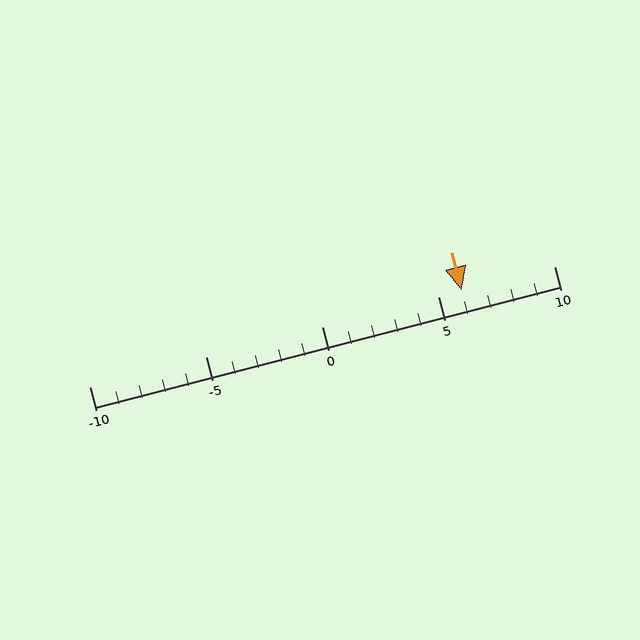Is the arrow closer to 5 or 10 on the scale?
The arrow is closer to 5.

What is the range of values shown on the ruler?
The ruler shows values from -10 to 10.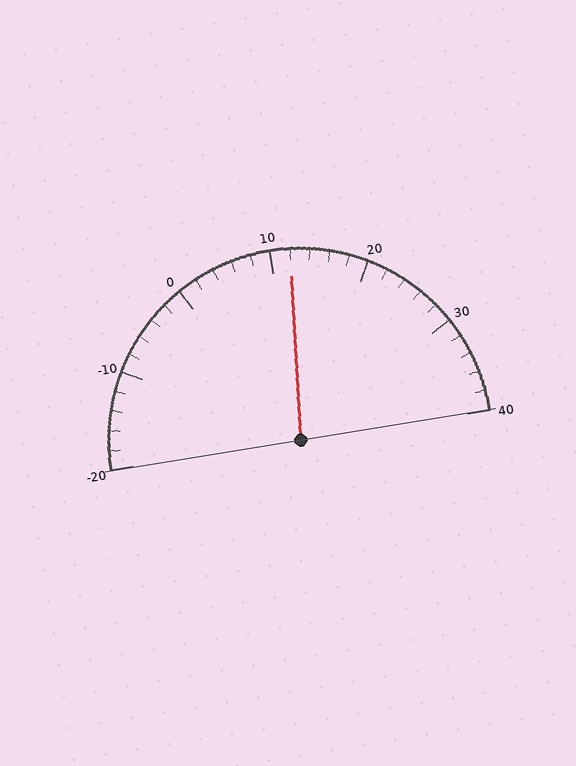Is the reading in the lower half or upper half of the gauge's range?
The reading is in the upper half of the range (-20 to 40).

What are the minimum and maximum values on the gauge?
The gauge ranges from -20 to 40.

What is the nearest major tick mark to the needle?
The nearest major tick mark is 10.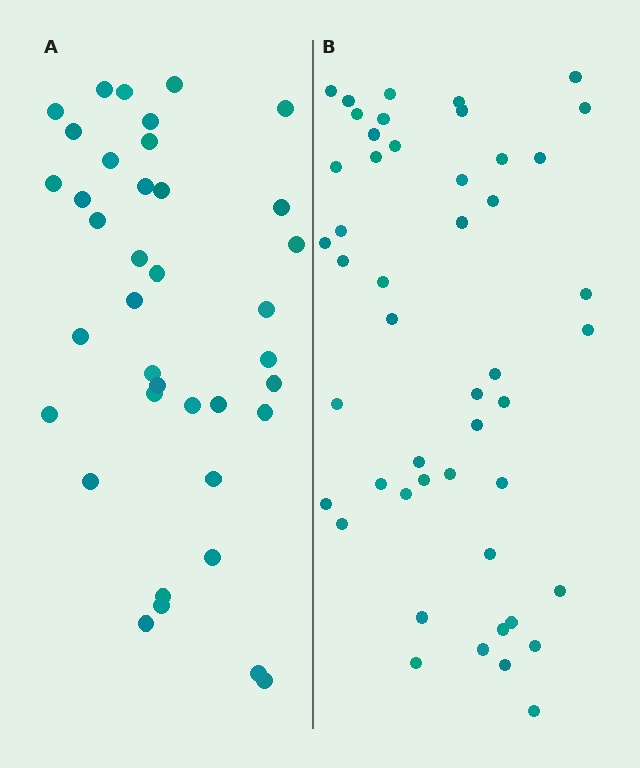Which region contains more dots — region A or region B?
Region B (the right region) has more dots.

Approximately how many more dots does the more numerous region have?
Region B has roughly 10 or so more dots than region A.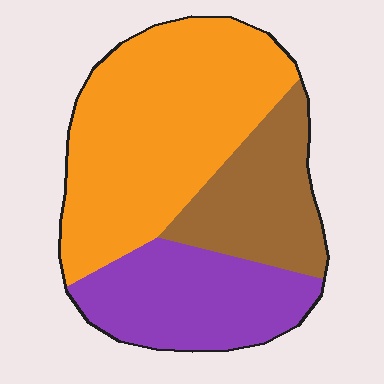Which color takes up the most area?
Orange, at roughly 50%.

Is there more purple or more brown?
Purple.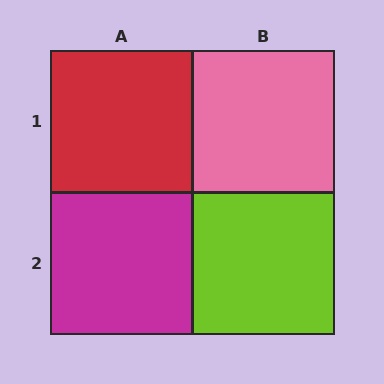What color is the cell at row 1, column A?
Red.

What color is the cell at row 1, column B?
Pink.